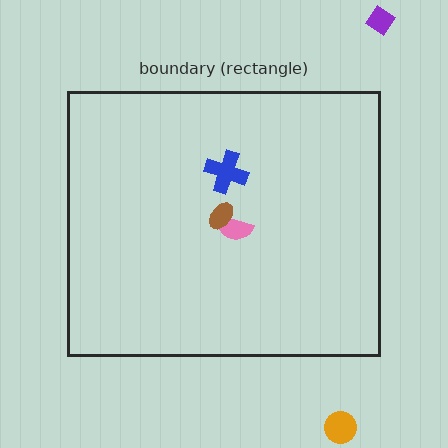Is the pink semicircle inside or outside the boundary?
Inside.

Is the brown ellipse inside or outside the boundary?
Inside.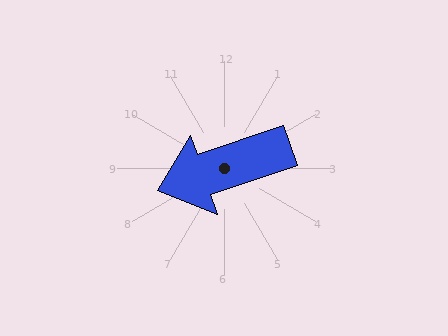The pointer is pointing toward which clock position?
Roughly 8 o'clock.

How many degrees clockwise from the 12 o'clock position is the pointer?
Approximately 251 degrees.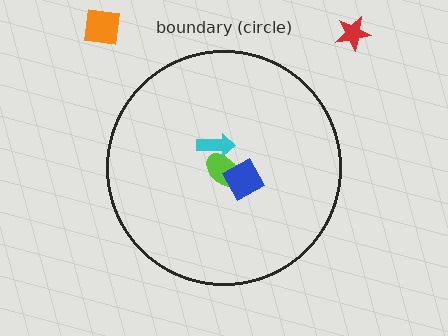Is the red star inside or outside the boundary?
Outside.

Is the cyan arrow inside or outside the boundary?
Inside.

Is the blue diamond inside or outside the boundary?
Inside.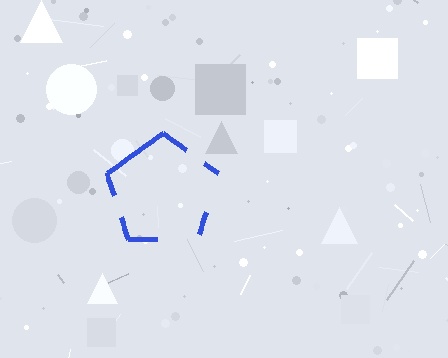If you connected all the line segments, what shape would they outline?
They would outline a pentagon.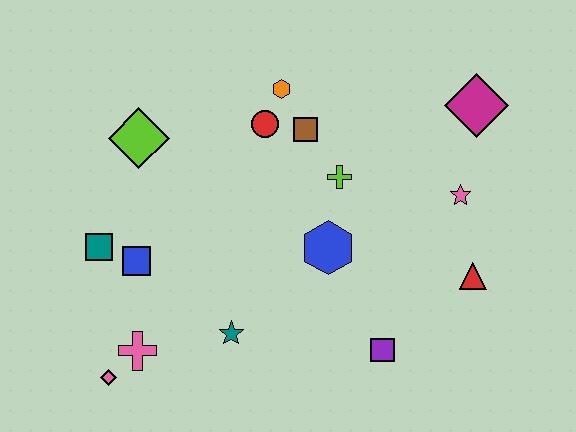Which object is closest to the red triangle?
The pink star is closest to the red triangle.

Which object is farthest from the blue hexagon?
The pink diamond is farthest from the blue hexagon.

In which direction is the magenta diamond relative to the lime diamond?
The magenta diamond is to the right of the lime diamond.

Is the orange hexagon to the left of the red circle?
No